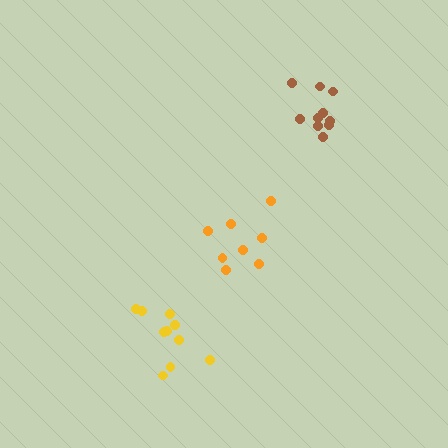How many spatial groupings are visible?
There are 3 spatial groupings.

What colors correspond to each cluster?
The clusters are colored: yellow, orange, brown.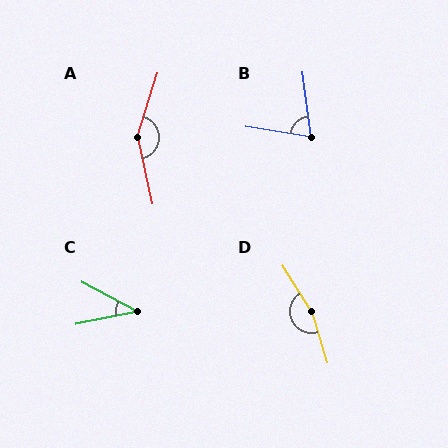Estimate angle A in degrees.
Approximately 150 degrees.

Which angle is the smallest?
C, at approximately 39 degrees.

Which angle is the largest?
D, at approximately 164 degrees.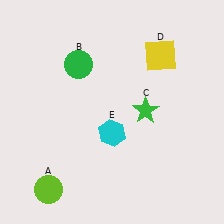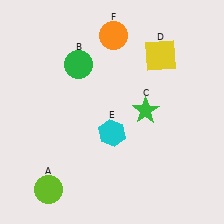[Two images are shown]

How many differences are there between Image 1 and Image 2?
There is 1 difference between the two images.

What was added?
An orange circle (F) was added in Image 2.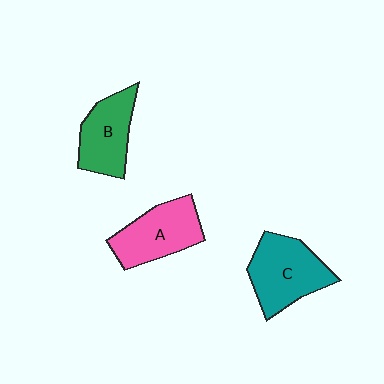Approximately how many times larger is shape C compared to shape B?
Approximately 1.3 times.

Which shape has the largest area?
Shape C (teal).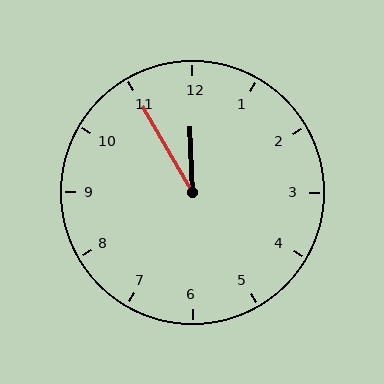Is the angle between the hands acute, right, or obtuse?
It is acute.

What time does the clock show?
11:55.